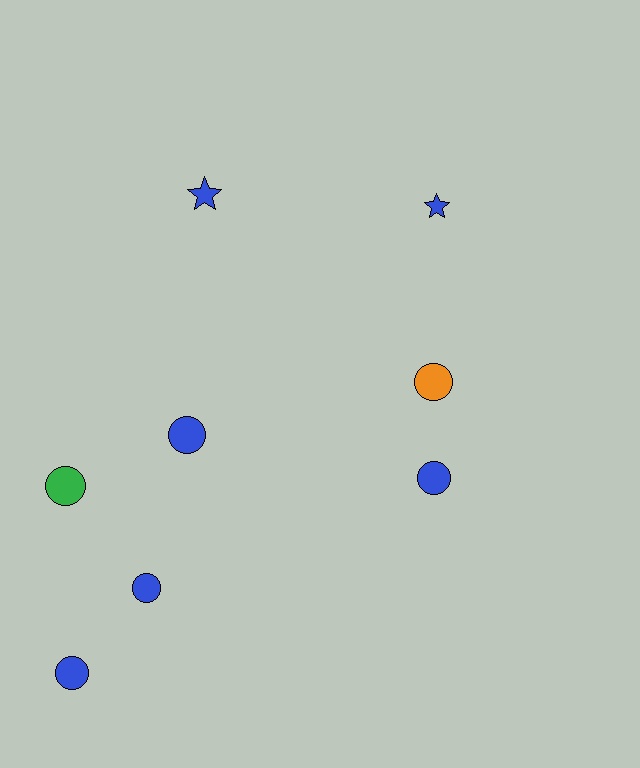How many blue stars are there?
There are 2 blue stars.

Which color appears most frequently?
Blue, with 6 objects.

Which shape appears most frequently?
Circle, with 6 objects.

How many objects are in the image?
There are 8 objects.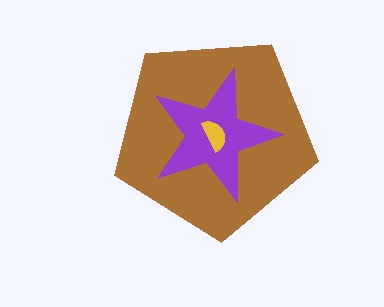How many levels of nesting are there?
3.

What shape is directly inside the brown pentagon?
The purple star.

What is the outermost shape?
The brown pentagon.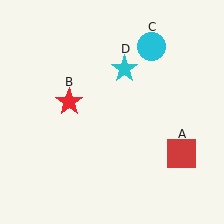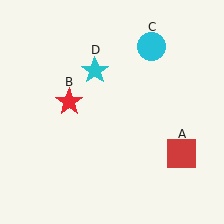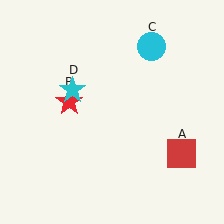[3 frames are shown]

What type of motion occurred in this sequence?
The cyan star (object D) rotated counterclockwise around the center of the scene.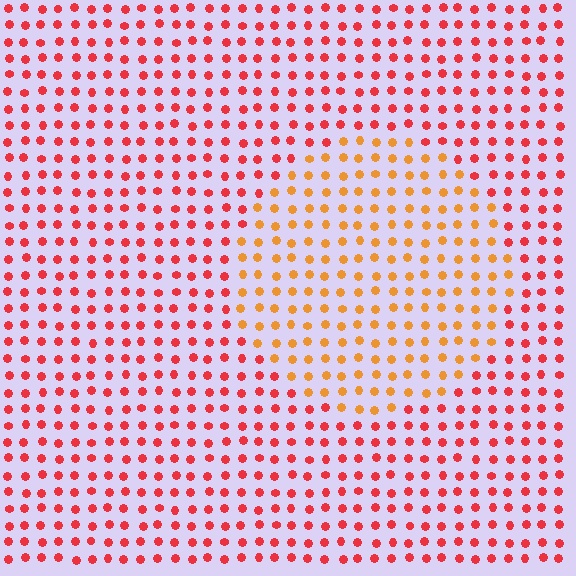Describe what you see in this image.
The image is filled with small red elements in a uniform arrangement. A circle-shaped region is visible where the elements are tinted to a slightly different hue, forming a subtle color boundary.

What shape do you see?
I see a circle.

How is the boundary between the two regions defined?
The boundary is defined purely by a slight shift in hue (about 37 degrees). Spacing, size, and orientation are identical on both sides.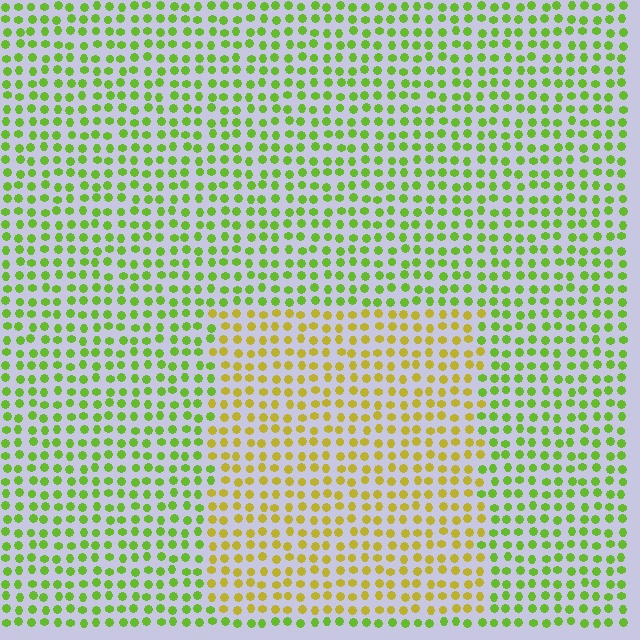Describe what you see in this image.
The image is filled with small lime elements in a uniform arrangement. A rectangle-shaped region is visible where the elements are tinted to a slightly different hue, forming a subtle color boundary.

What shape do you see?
I see a rectangle.